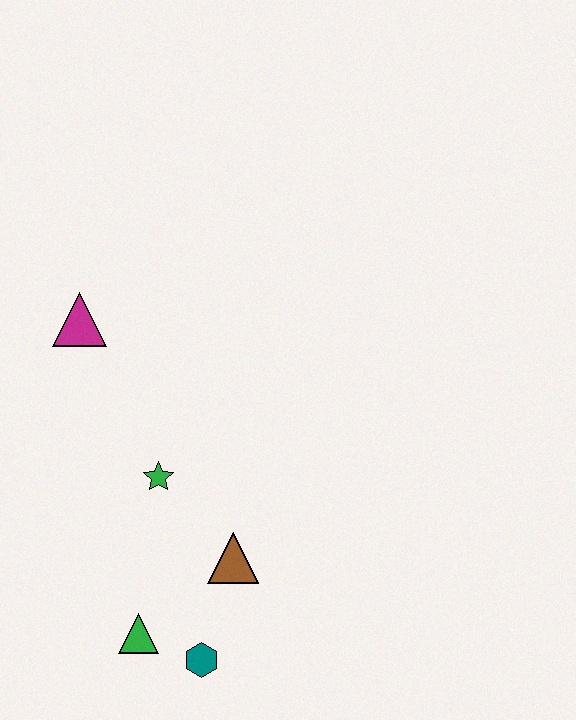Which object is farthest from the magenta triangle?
The teal hexagon is farthest from the magenta triangle.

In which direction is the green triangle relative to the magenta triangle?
The green triangle is below the magenta triangle.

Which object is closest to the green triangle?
The teal hexagon is closest to the green triangle.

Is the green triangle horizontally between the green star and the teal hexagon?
No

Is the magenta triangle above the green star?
Yes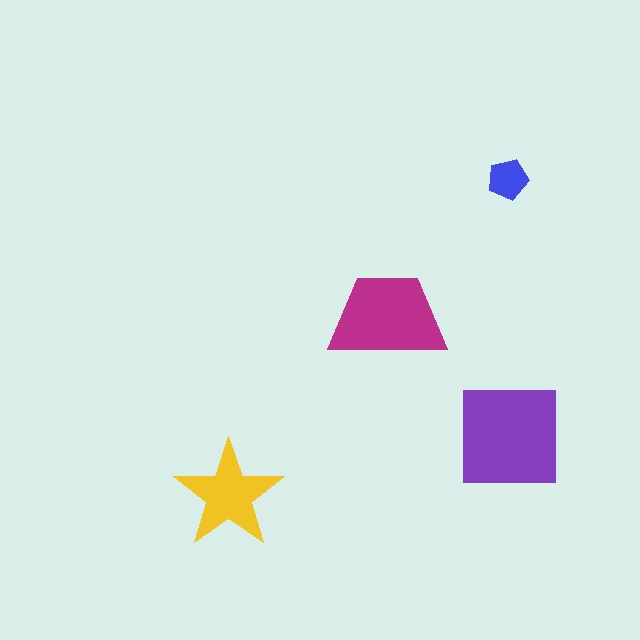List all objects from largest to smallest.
The purple square, the magenta trapezoid, the yellow star, the blue pentagon.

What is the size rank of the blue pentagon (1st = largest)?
4th.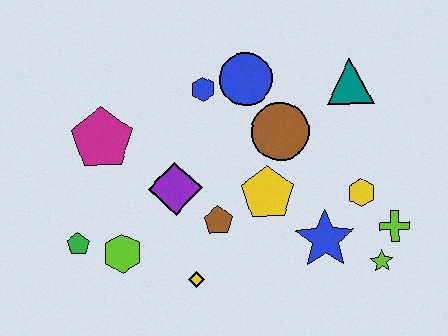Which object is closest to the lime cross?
The lime star is closest to the lime cross.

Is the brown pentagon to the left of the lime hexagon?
No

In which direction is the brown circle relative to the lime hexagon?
The brown circle is to the right of the lime hexagon.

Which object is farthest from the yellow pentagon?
The green pentagon is farthest from the yellow pentagon.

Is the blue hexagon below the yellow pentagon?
No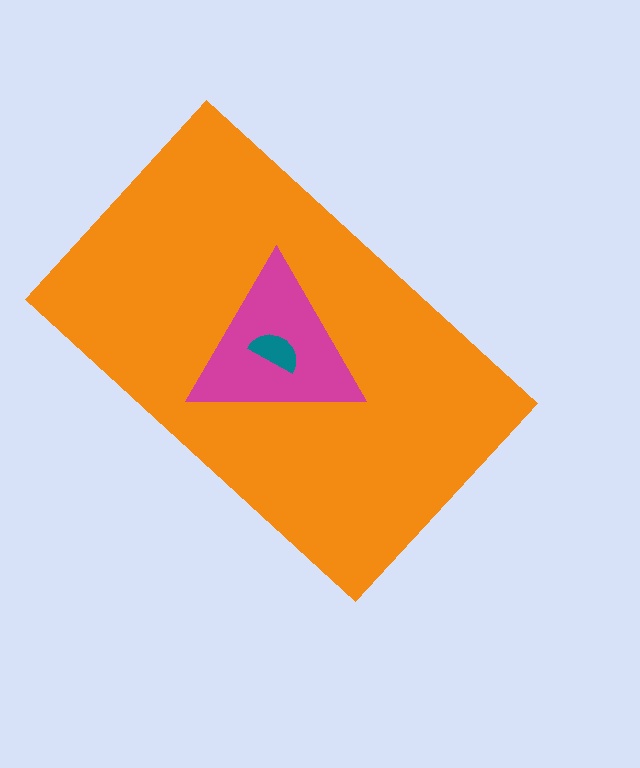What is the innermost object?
The teal semicircle.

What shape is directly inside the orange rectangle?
The magenta triangle.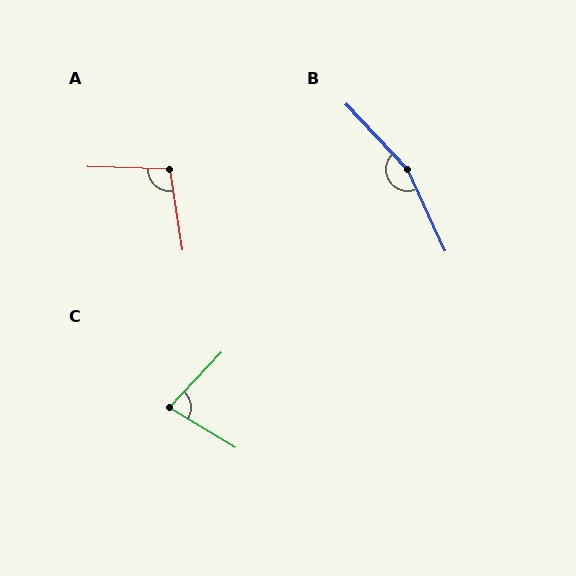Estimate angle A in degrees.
Approximately 101 degrees.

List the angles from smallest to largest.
C (78°), A (101°), B (162°).